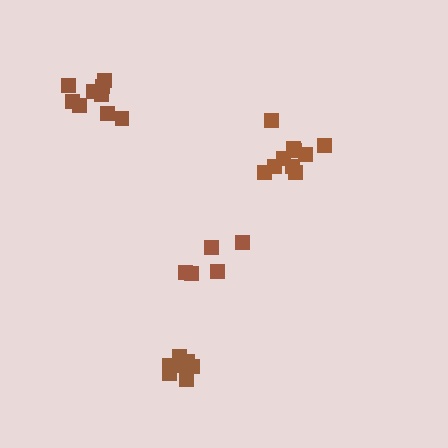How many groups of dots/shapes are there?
There are 4 groups.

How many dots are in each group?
Group 1: 10 dots, Group 2: 9 dots, Group 3: 5 dots, Group 4: 7 dots (31 total).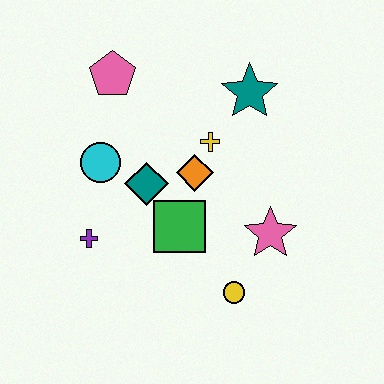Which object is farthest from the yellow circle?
The pink pentagon is farthest from the yellow circle.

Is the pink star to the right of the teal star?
Yes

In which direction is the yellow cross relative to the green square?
The yellow cross is above the green square.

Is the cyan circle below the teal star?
Yes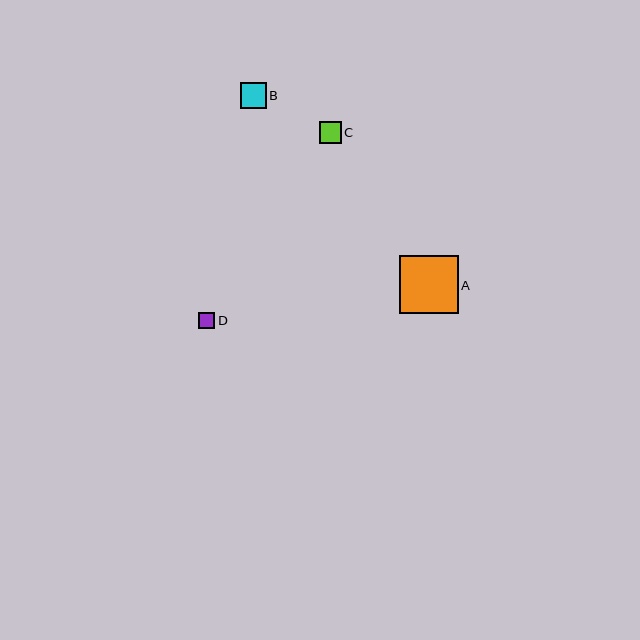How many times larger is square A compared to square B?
Square A is approximately 2.3 times the size of square B.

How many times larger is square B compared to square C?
Square B is approximately 1.2 times the size of square C.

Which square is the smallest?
Square D is the smallest with a size of approximately 16 pixels.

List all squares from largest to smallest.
From largest to smallest: A, B, C, D.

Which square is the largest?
Square A is the largest with a size of approximately 58 pixels.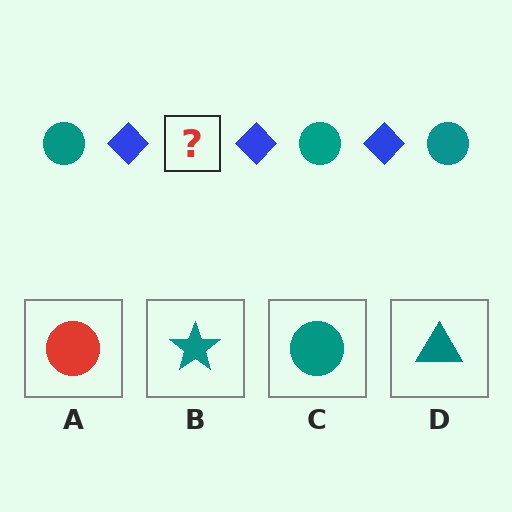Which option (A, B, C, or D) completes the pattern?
C.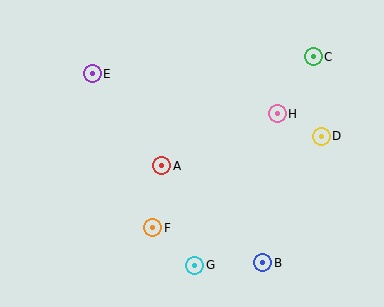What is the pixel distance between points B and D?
The distance between B and D is 139 pixels.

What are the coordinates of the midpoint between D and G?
The midpoint between D and G is at (258, 201).